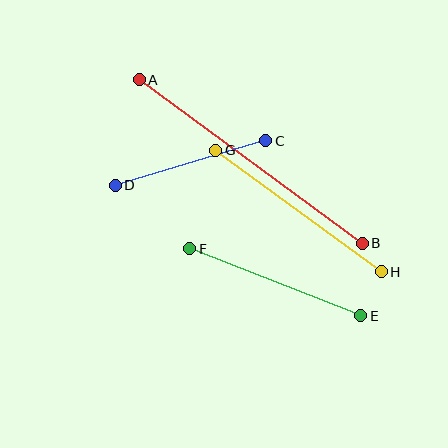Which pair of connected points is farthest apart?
Points A and B are farthest apart.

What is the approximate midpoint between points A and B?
The midpoint is at approximately (251, 161) pixels.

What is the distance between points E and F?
The distance is approximately 184 pixels.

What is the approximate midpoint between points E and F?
The midpoint is at approximately (275, 282) pixels.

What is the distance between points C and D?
The distance is approximately 157 pixels.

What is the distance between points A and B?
The distance is approximately 277 pixels.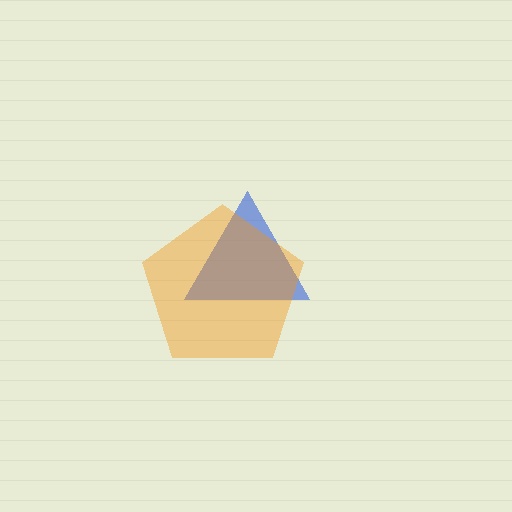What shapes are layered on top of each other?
The layered shapes are: a blue triangle, an orange pentagon.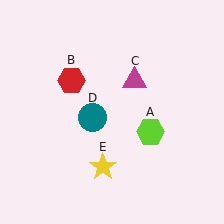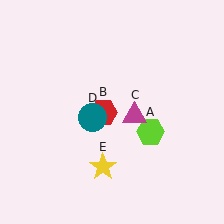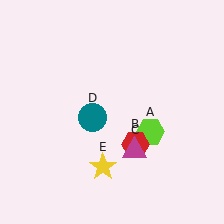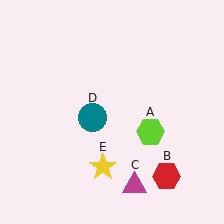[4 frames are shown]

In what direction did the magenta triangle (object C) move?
The magenta triangle (object C) moved down.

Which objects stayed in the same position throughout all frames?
Lime hexagon (object A) and teal circle (object D) and yellow star (object E) remained stationary.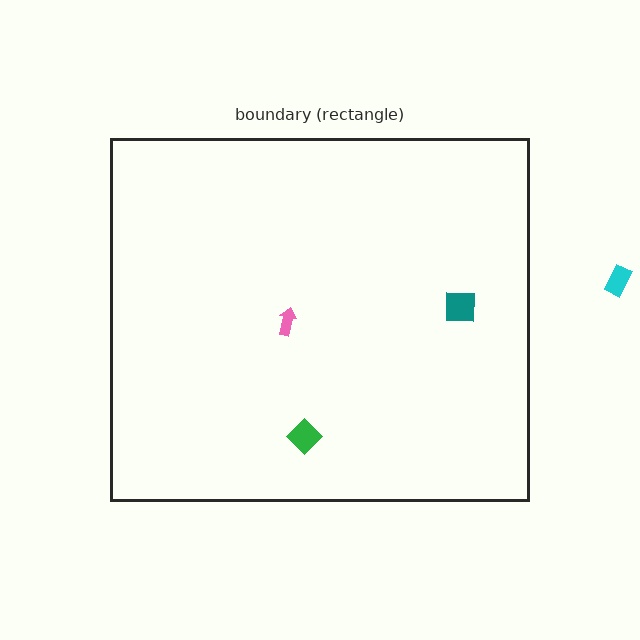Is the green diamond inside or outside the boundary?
Inside.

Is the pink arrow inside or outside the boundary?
Inside.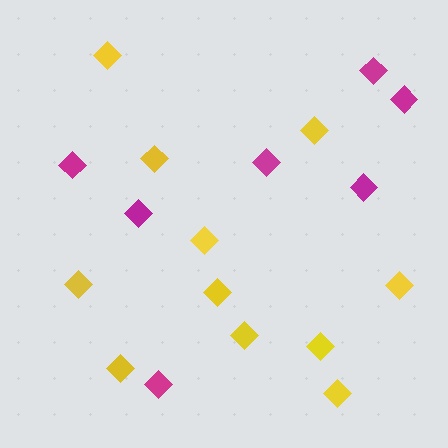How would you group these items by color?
There are 2 groups: one group of yellow diamonds (11) and one group of magenta diamonds (7).